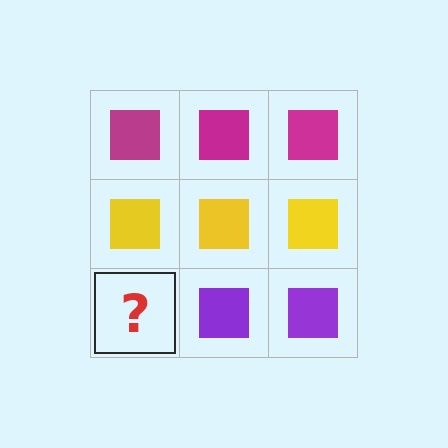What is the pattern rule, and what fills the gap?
The rule is that each row has a consistent color. The gap should be filled with a purple square.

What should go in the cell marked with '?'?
The missing cell should contain a purple square.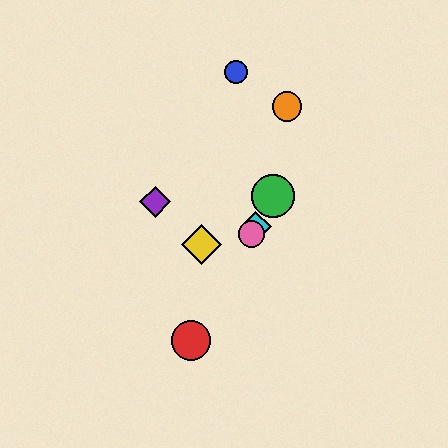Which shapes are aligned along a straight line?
The red circle, the green circle, the cyan diamond, the pink circle are aligned along a straight line.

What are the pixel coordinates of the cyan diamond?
The cyan diamond is at (256, 227).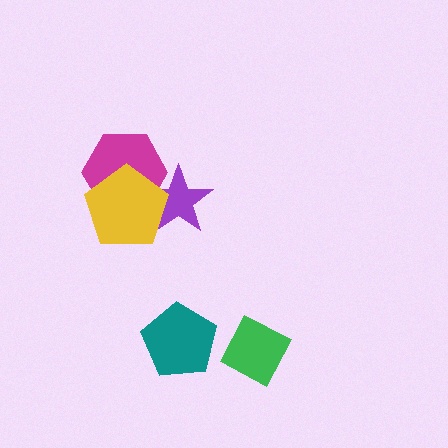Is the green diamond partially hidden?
No, no other shape covers it.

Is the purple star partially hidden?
Yes, it is partially covered by another shape.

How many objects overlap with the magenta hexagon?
2 objects overlap with the magenta hexagon.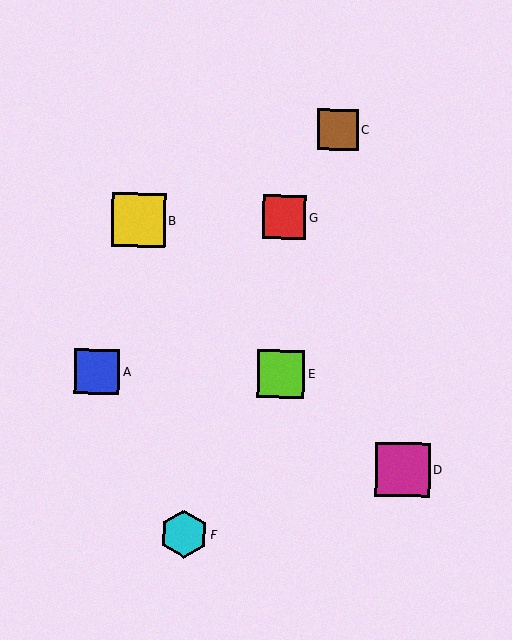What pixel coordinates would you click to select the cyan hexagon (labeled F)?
Click at (184, 534) to select the cyan hexagon F.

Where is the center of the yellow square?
The center of the yellow square is at (138, 220).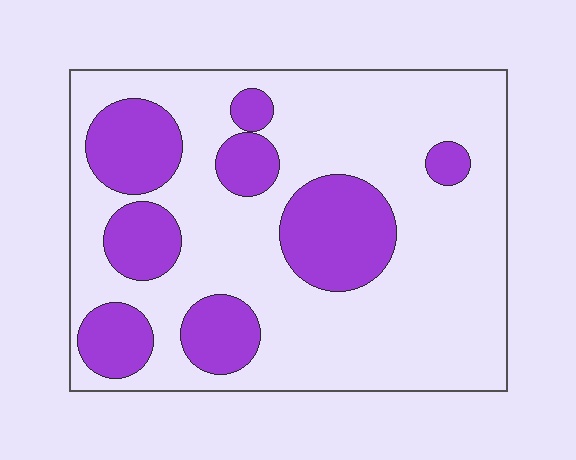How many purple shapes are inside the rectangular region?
8.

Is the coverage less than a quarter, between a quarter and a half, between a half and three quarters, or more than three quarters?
Between a quarter and a half.